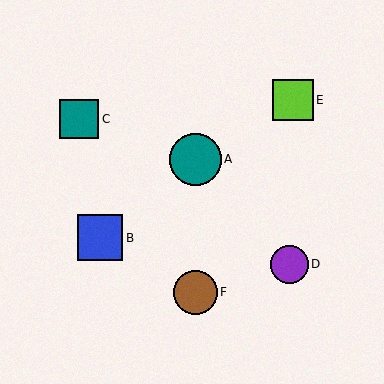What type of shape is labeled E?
Shape E is a lime square.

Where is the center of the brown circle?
The center of the brown circle is at (195, 292).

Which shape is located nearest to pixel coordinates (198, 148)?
The teal circle (labeled A) at (196, 159) is nearest to that location.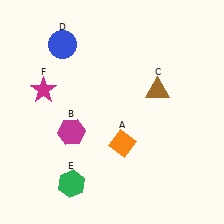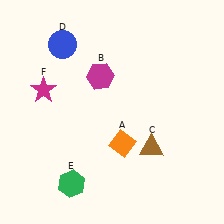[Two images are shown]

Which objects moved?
The objects that moved are: the magenta hexagon (B), the brown triangle (C).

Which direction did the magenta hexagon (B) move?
The magenta hexagon (B) moved up.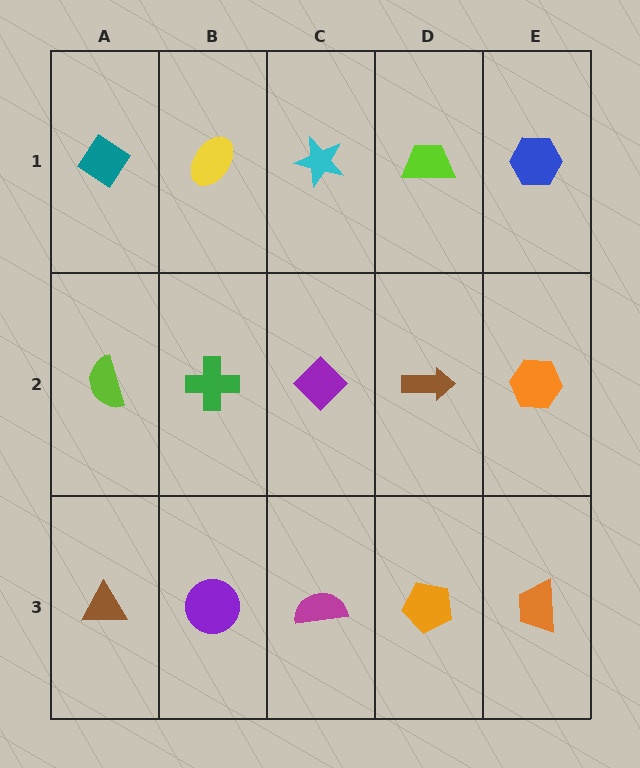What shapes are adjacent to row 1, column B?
A green cross (row 2, column B), a teal diamond (row 1, column A), a cyan star (row 1, column C).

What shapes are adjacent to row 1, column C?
A purple diamond (row 2, column C), a yellow ellipse (row 1, column B), a lime trapezoid (row 1, column D).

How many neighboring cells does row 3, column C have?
3.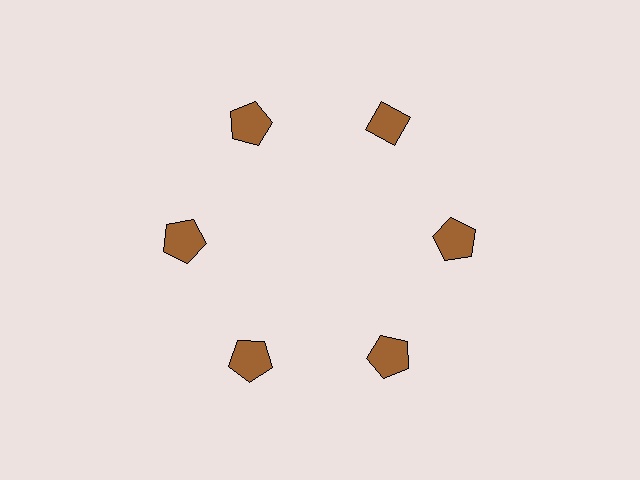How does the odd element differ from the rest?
It has a different shape: diamond instead of pentagon.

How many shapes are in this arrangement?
There are 6 shapes arranged in a ring pattern.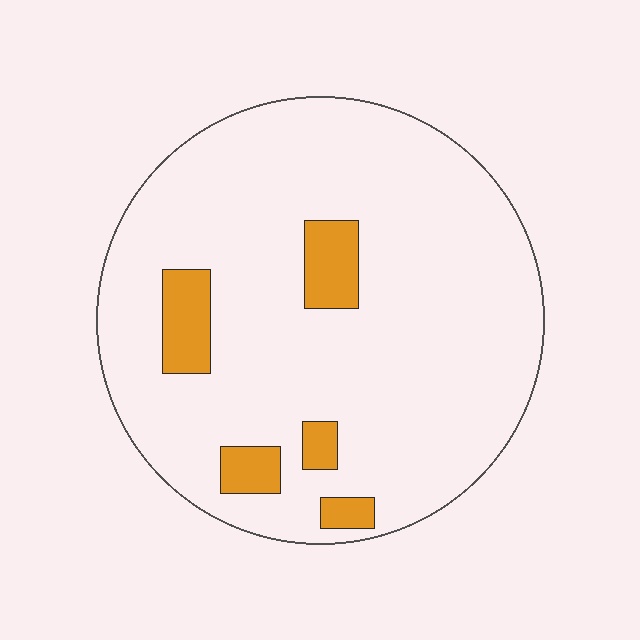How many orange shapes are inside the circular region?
5.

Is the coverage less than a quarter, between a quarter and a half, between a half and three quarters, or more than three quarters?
Less than a quarter.